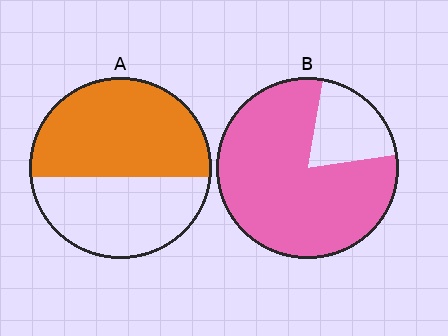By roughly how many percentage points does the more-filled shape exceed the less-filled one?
By roughly 25 percentage points (B over A).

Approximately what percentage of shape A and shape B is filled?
A is approximately 55% and B is approximately 80%.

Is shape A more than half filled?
Yes.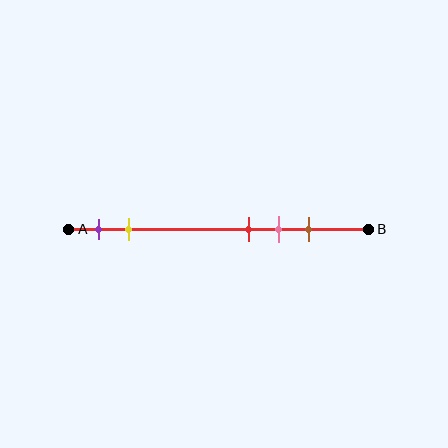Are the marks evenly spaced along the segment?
No, the marks are not evenly spaced.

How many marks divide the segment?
There are 5 marks dividing the segment.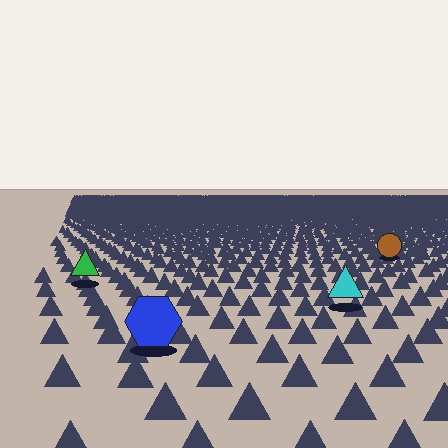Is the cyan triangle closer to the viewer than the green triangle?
Yes. The cyan triangle is closer — you can tell from the texture gradient: the ground texture is coarser near it.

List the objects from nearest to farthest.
From nearest to farthest: the blue hexagon, the cyan triangle, the green triangle, the brown circle.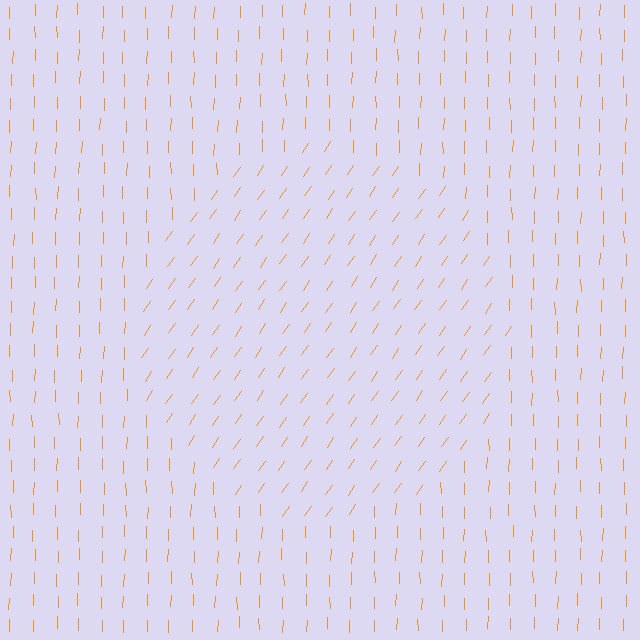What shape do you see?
I see a circle.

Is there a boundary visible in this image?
Yes, there is a texture boundary formed by a change in line orientation.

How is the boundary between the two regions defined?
The boundary is defined purely by a change in line orientation (approximately 34 degrees difference). All lines are the same color and thickness.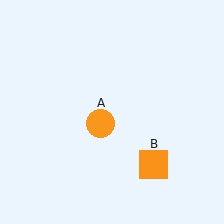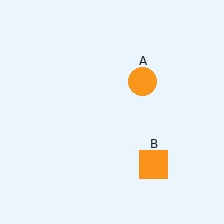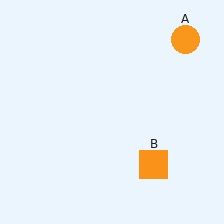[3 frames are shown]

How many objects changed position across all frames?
1 object changed position: orange circle (object A).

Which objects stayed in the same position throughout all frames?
Orange square (object B) remained stationary.